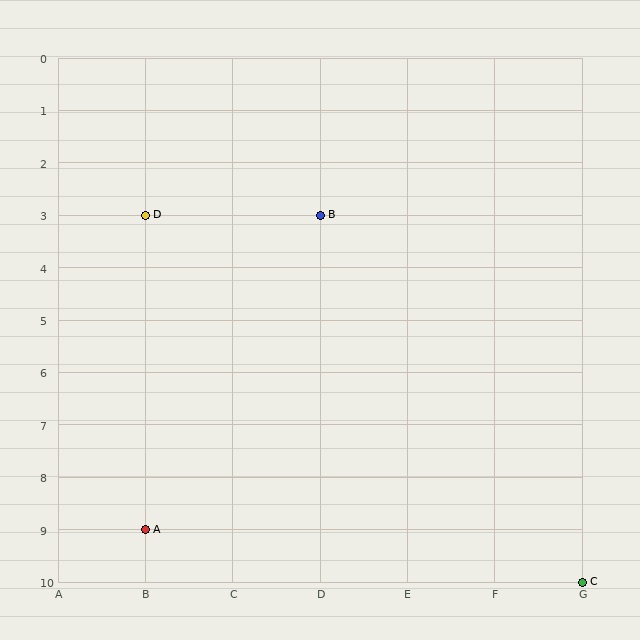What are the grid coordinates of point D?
Point D is at grid coordinates (B, 3).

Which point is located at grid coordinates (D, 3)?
Point B is at (D, 3).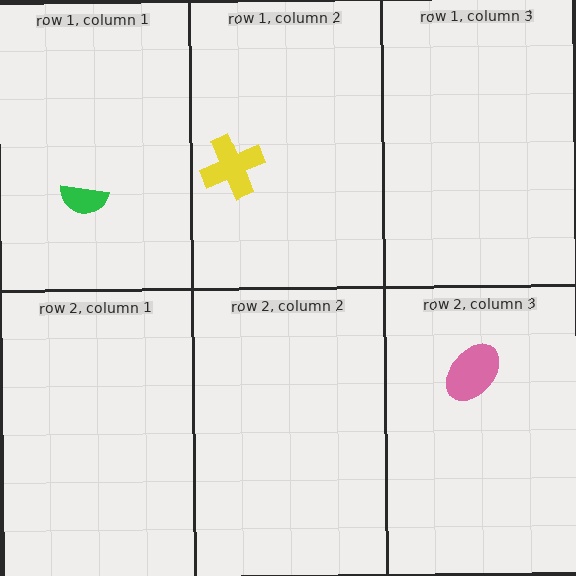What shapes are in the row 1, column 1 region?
The green semicircle.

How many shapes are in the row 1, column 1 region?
1.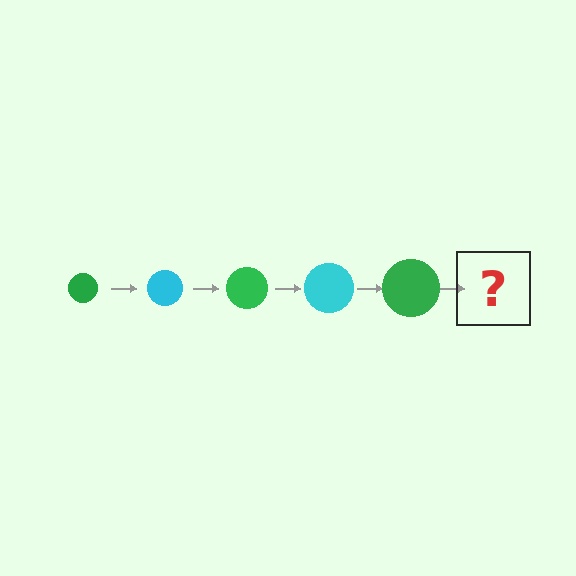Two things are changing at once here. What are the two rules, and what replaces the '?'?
The two rules are that the circle grows larger each step and the color cycles through green and cyan. The '?' should be a cyan circle, larger than the previous one.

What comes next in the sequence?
The next element should be a cyan circle, larger than the previous one.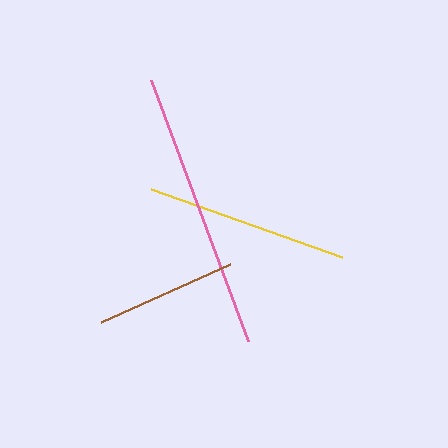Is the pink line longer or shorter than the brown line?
The pink line is longer than the brown line.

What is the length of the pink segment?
The pink segment is approximately 278 pixels long.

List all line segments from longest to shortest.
From longest to shortest: pink, yellow, brown.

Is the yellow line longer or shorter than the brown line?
The yellow line is longer than the brown line.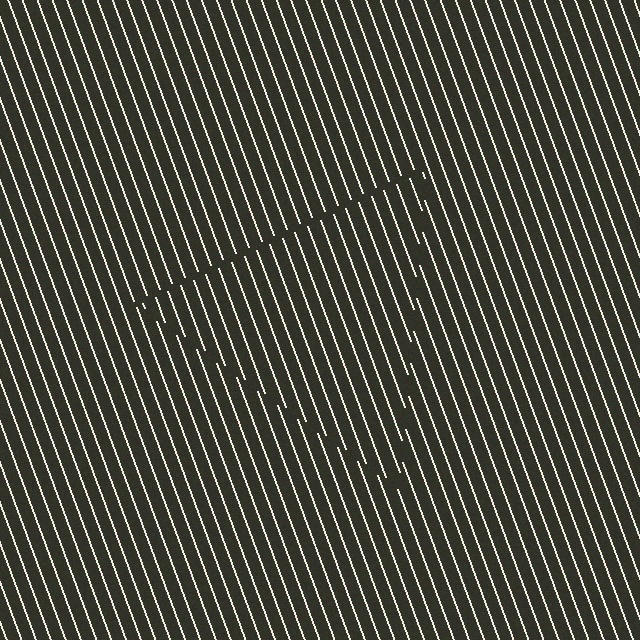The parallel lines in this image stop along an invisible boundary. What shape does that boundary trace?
An illusory triangle. The interior of the shape contains the same grating, shifted by half a period — the contour is defined by the phase discontinuity where line-ends from the inner and outer gratings abut.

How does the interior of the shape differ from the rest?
The interior of the shape contains the same grating, shifted by half a period — the contour is defined by the phase discontinuity where line-ends from the inner and outer gratings abut.